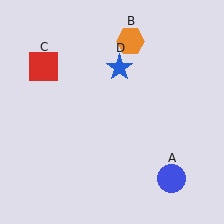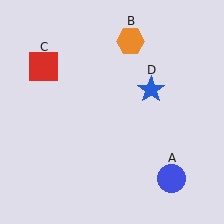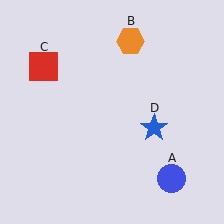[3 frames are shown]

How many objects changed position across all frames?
1 object changed position: blue star (object D).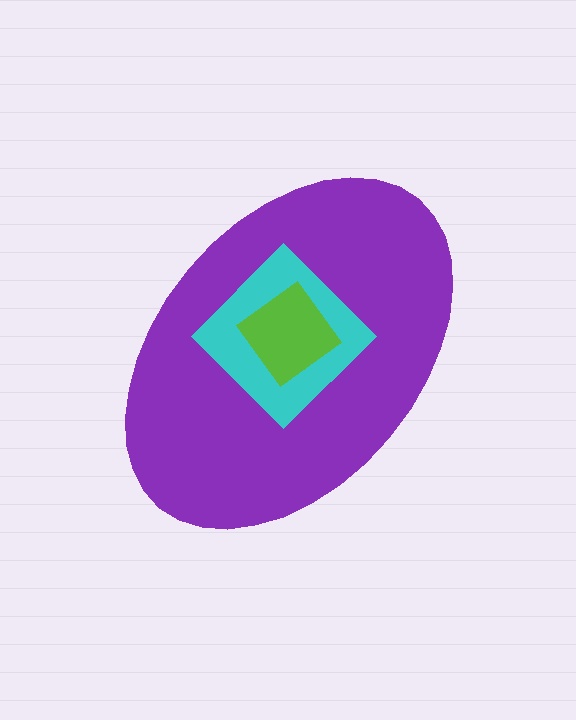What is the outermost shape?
The purple ellipse.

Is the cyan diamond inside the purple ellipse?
Yes.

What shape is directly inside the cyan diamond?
The lime diamond.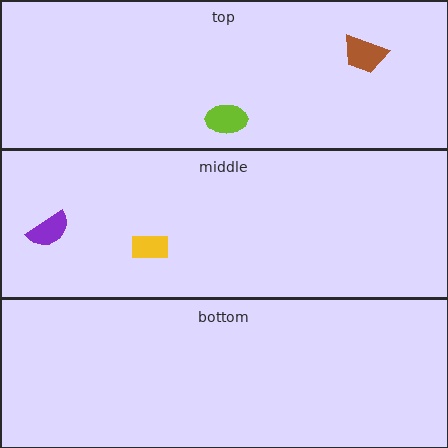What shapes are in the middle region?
The purple semicircle, the yellow rectangle.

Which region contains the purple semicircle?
The middle region.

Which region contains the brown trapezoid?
The top region.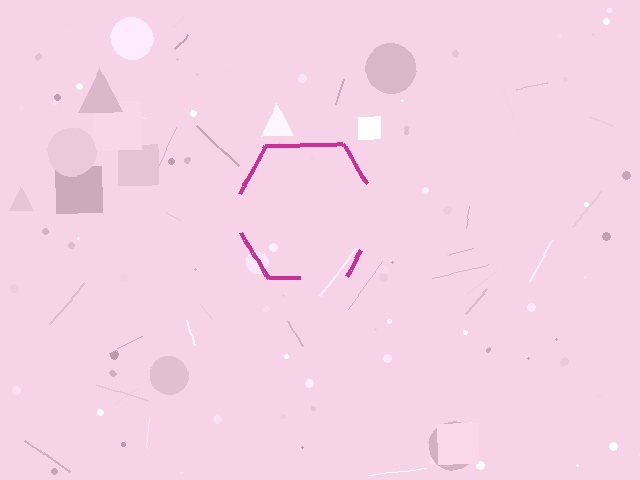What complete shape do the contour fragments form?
The contour fragments form a hexagon.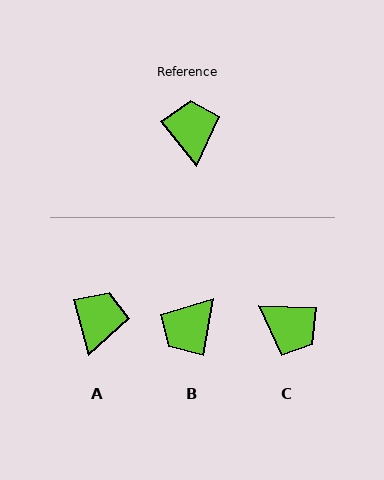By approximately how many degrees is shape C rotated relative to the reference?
Approximately 131 degrees clockwise.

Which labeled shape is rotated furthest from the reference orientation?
C, about 131 degrees away.